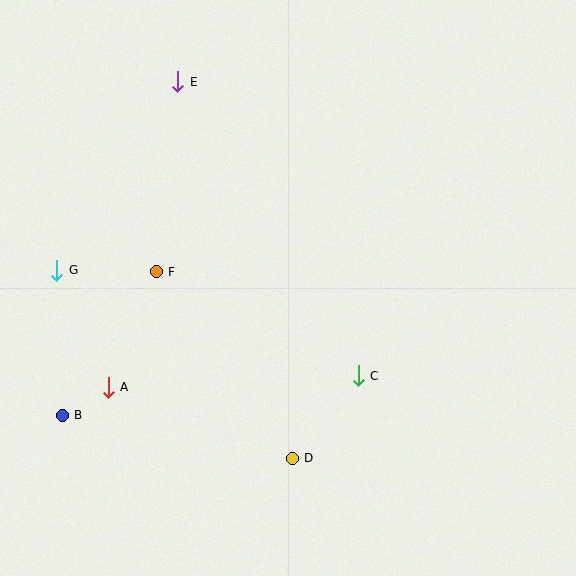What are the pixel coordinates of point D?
Point D is at (292, 458).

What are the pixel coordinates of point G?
Point G is at (57, 270).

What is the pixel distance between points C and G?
The distance between C and G is 319 pixels.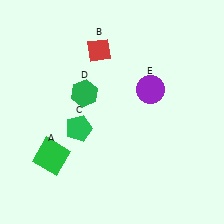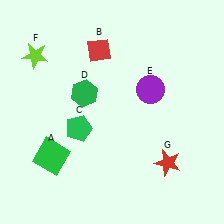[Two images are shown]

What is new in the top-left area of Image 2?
A lime star (F) was added in the top-left area of Image 2.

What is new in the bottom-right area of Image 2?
A red star (G) was added in the bottom-right area of Image 2.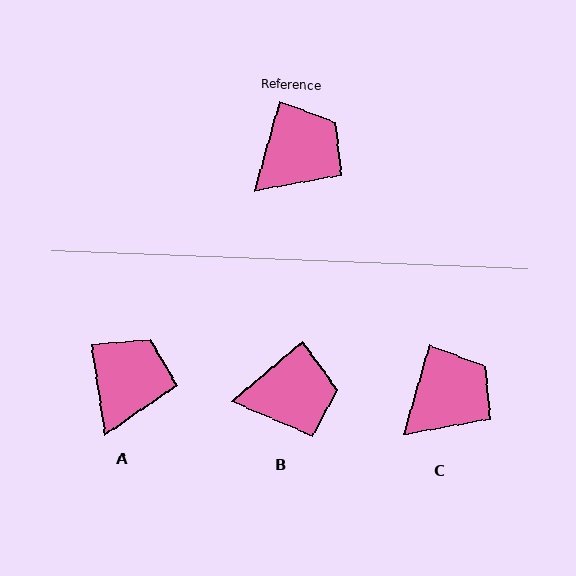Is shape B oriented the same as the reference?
No, it is off by about 34 degrees.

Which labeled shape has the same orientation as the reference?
C.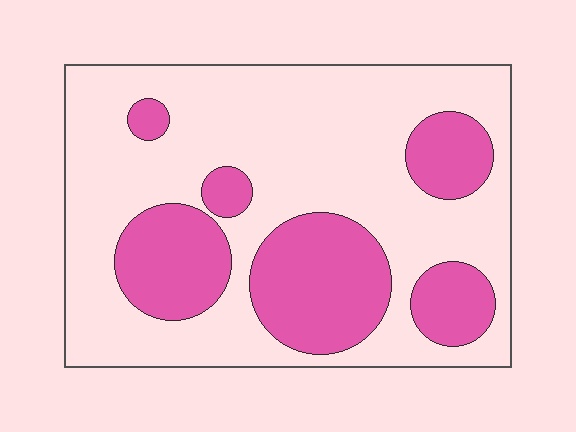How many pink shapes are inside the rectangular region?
6.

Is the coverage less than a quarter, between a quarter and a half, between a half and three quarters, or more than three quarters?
Between a quarter and a half.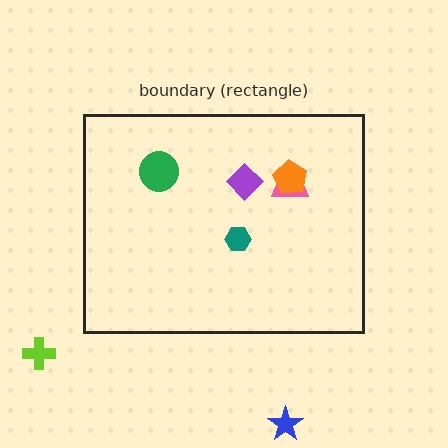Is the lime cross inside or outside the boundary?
Outside.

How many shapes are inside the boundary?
5 inside, 2 outside.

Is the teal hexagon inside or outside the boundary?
Inside.